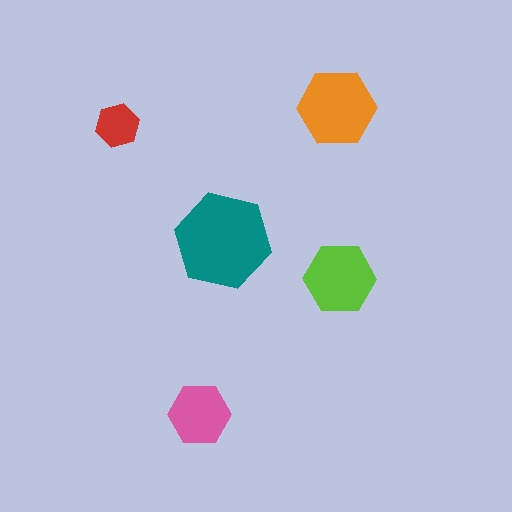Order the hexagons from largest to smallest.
the teal one, the orange one, the lime one, the pink one, the red one.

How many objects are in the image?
There are 5 objects in the image.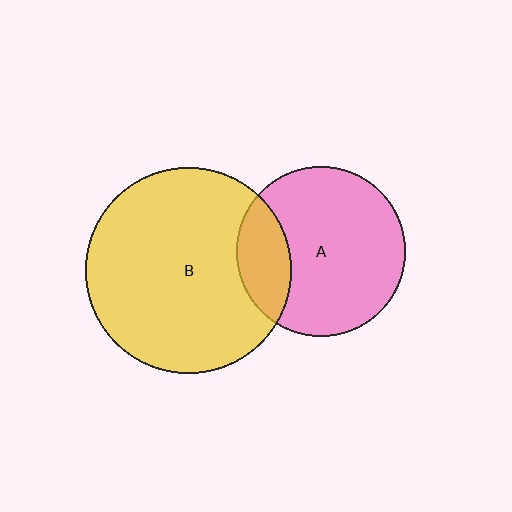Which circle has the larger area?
Circle B (yellow).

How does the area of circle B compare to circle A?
Approximately 1.5 times.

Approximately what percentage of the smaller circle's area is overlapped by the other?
Approximately 20%.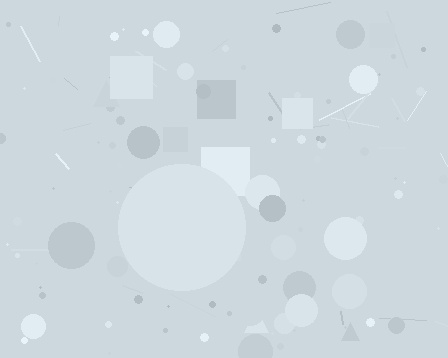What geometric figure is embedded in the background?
A circle is embedded in the background.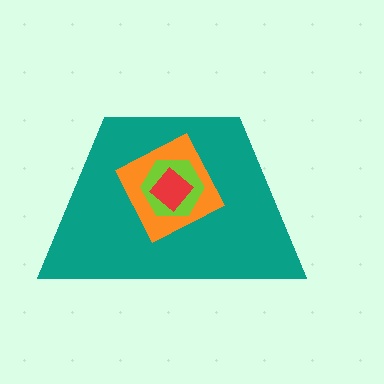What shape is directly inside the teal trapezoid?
The orange diamond.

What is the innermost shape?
The red diamond.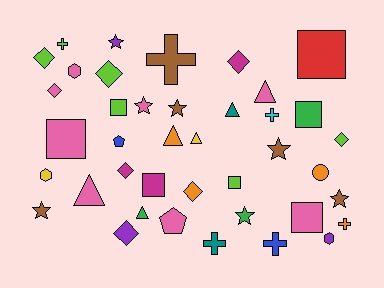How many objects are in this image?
There are 40 objects.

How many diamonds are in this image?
There are 8 diamonds.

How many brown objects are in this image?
There are 5 brown objects.